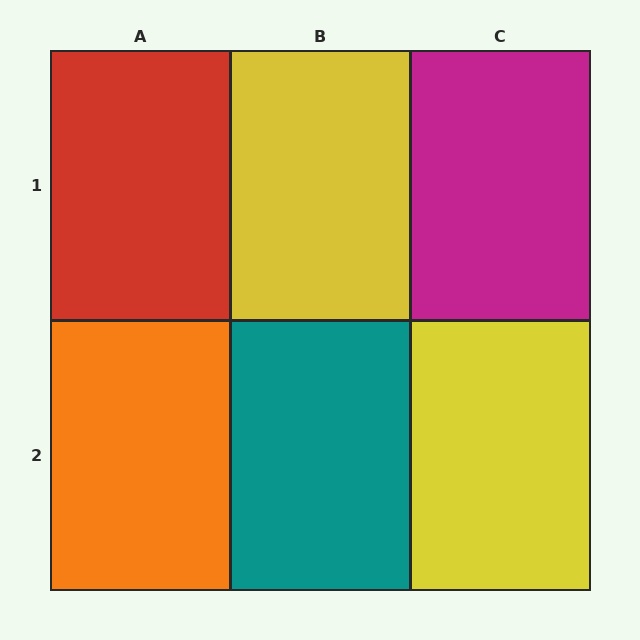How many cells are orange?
1 cell is orange.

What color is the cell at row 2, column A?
Orange.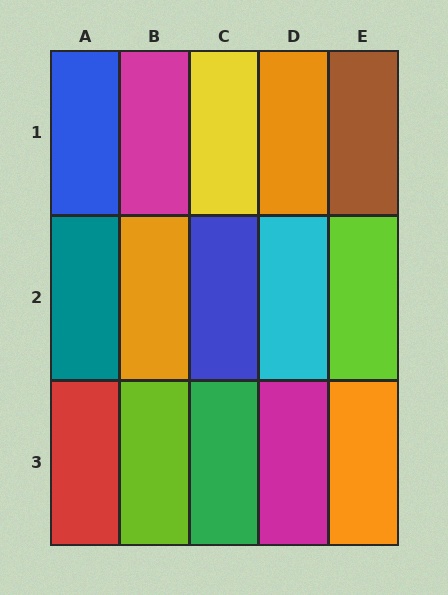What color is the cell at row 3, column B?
Lime.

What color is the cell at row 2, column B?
Orange.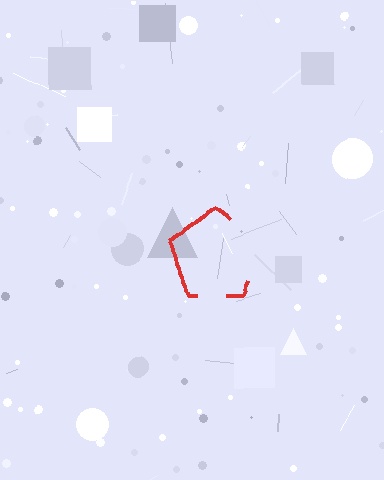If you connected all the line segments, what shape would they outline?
They would outline a pentagon.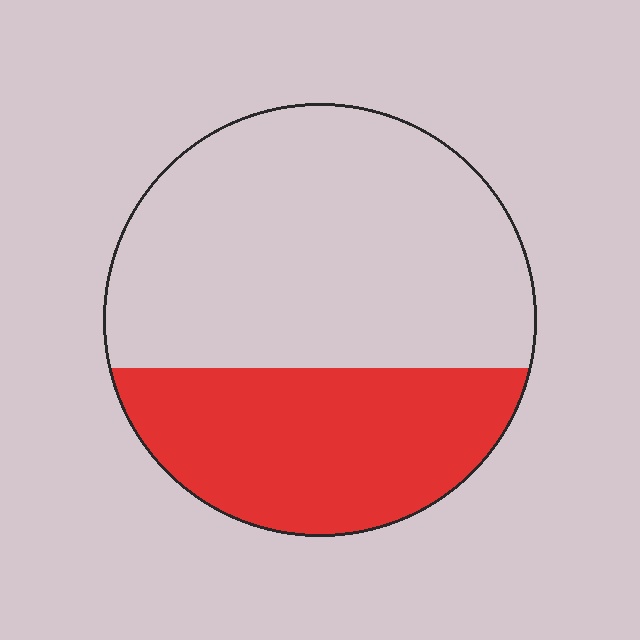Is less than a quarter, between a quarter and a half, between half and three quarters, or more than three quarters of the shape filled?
Between a quarter and a half.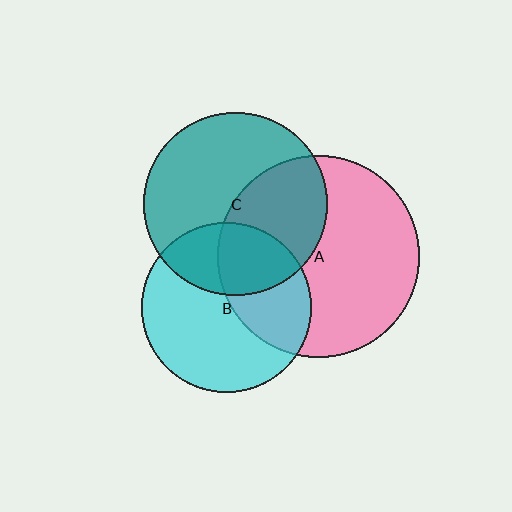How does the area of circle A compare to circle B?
Approximately 1.4 times.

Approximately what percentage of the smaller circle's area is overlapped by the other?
Approximately 40%.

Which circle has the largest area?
Circle A (pink).